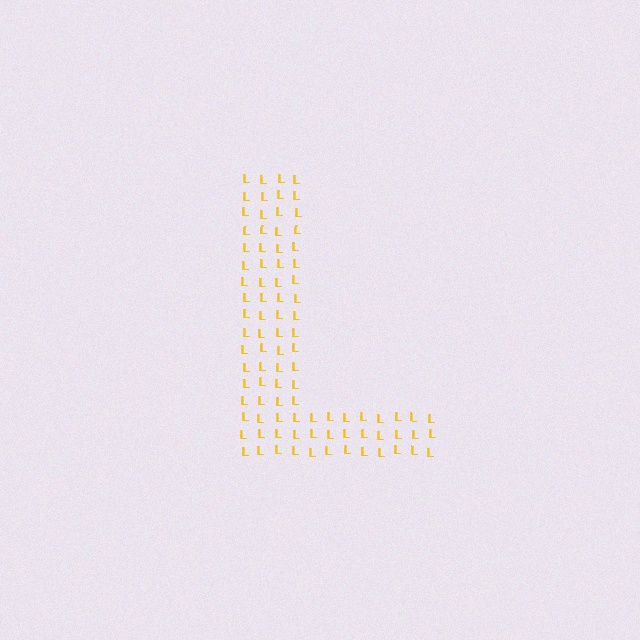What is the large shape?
The large shape is the letter L.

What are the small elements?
The small elements are letter L's.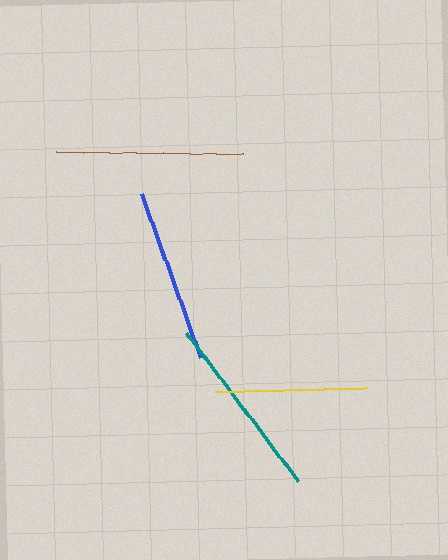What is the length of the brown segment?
The brown segment is approximately 188 pixels long.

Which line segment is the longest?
The brown line is the longest at approximately 188 pixels.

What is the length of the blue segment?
The blue segment is approximately 174 pixels long.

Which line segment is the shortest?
The yellow line is the shortest at approximately 152 pixels.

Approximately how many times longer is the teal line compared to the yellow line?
The teal line is approximately 1.2 times the length of the yellow line.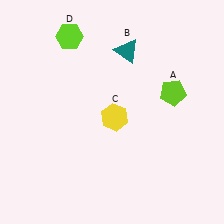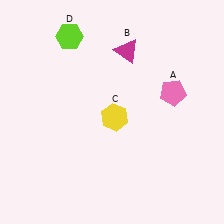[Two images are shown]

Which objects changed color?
A changed from lime to pink. B changed from teal to magenta.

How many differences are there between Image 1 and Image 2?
There are 2 differences between the two images.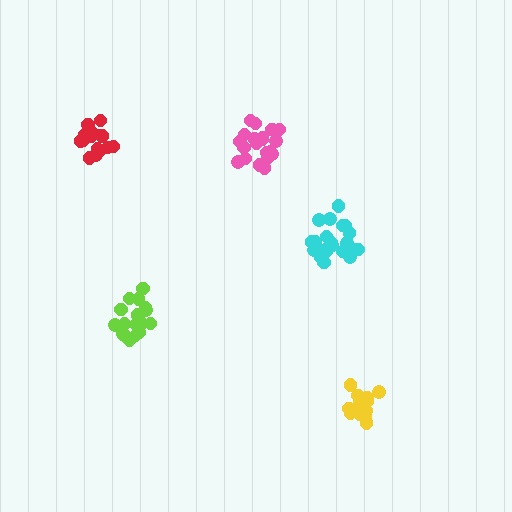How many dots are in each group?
Group 1: 21 dots, Group 2: 20 dots, Group 3: 20 dots, Group 4: 16 dots, Group 5: 15 dots (92 total).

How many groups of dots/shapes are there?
There are 5 groups.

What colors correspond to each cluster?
The clusters are colored: cyan, lime, pink, red, yellow.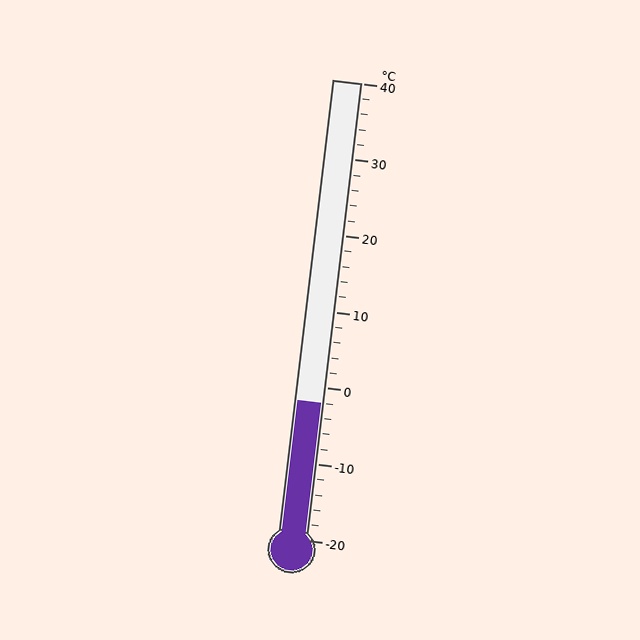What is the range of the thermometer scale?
The thermometer scale ranges from -20°C to 40°C.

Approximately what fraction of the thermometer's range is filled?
The thermometer is filled to approximately 30% of its range.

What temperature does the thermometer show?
The thermometer shows approximately -2°C.